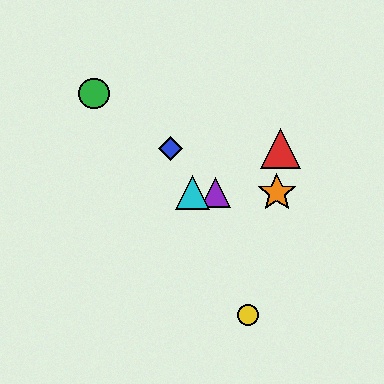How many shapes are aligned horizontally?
3 shapes (the purple triangle, the orange star, the cyan triangle) are aligned horizontally.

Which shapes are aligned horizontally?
The purple triangle, the orange star, the cyan triangle are aligned horizontally.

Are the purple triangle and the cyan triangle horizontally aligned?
Yes, both are at y≈193.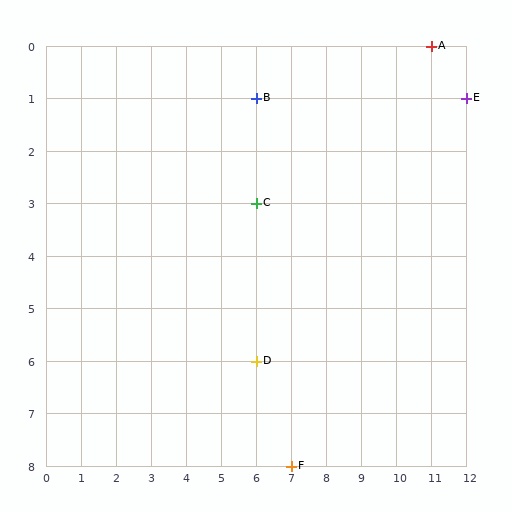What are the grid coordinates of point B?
Point B is at grid coordinates (6, 1).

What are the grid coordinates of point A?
Point A is at grid coordinates (11, 0).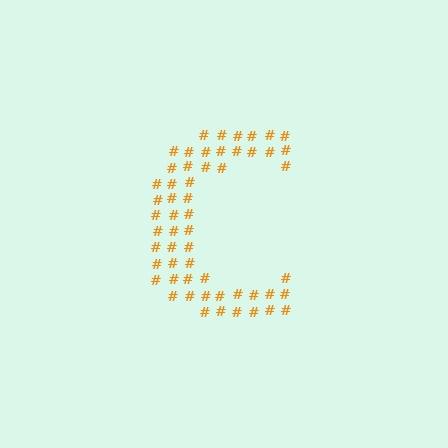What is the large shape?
The large shape is the letter C.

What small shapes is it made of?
It is made of small hash symbols.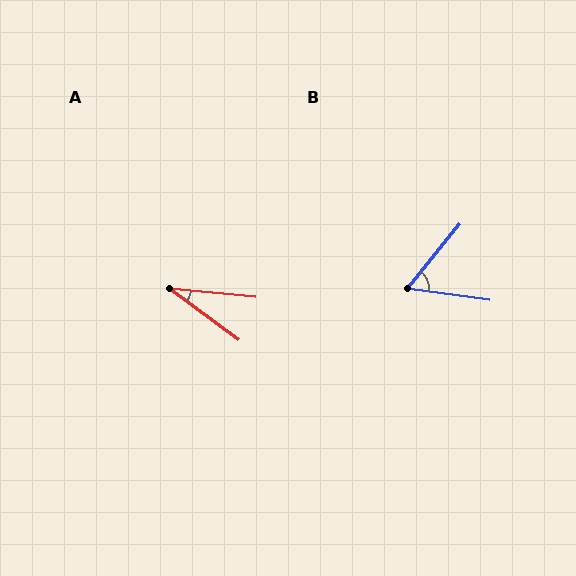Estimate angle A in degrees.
Approximately 31 degrees.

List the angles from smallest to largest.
A (31°), B (59°).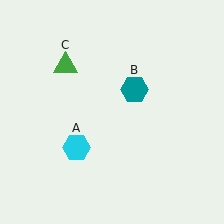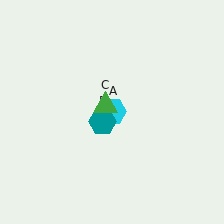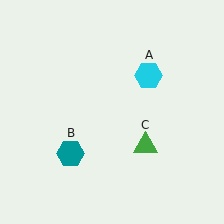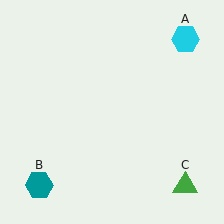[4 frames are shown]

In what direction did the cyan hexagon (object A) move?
The cyan hexagon (object A) moved up and to the right.